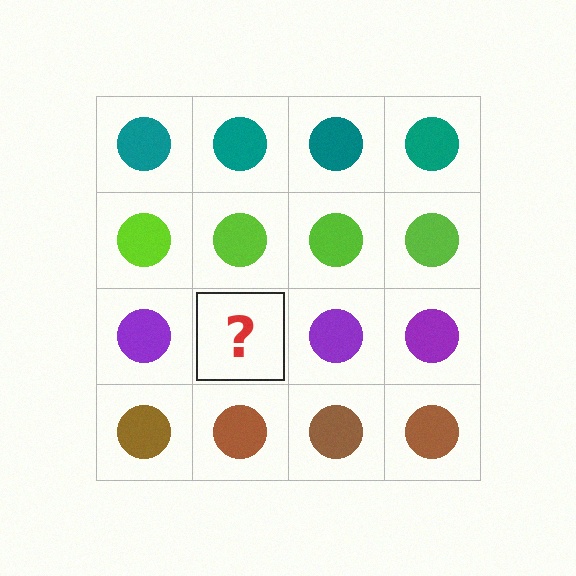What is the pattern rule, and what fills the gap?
The rule is that each row has a consistent color. The gap should be filled with a purple circle.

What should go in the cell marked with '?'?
The missing cell should contain a purple circle.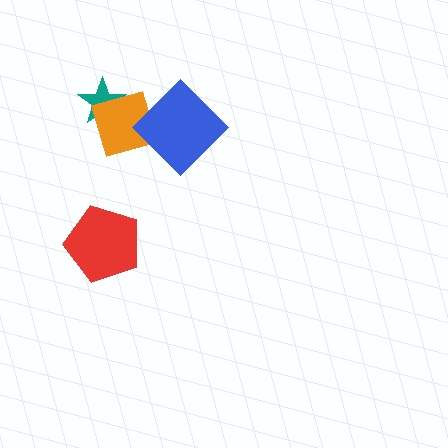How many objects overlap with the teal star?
1 object overlaps with the teal star.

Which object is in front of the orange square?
The blue diamond is in front of the orange square.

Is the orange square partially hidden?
Yes, it is partially covered by another shape.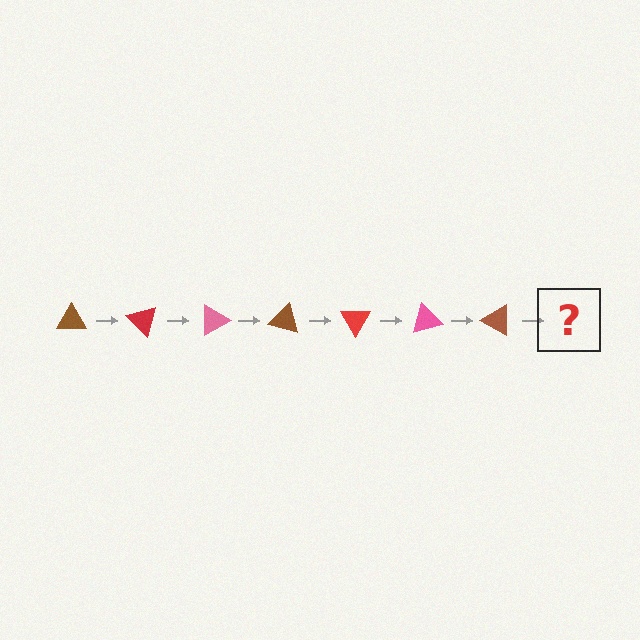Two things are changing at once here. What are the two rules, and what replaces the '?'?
The two rules are that it rotates 45 degrees each step and the color cycles through brown, red, and pink. The '?' should be a red triangle, rotated 315 degrees from the start.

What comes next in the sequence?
The next element should be a red triangle, rotated 315 degrees from the start.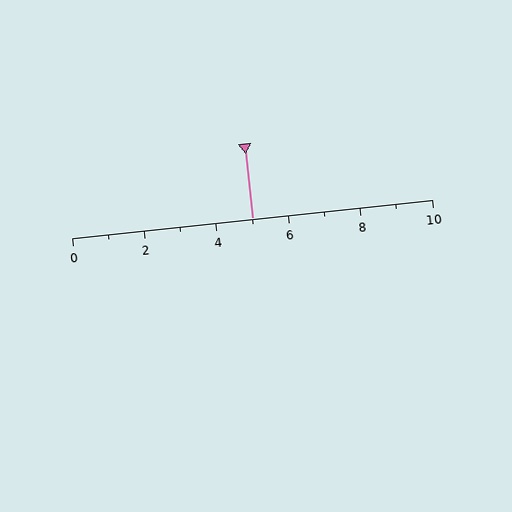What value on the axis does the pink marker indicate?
The marker indicates approximately 5.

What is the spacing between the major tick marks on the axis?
The major ticks are spaced 2 apart.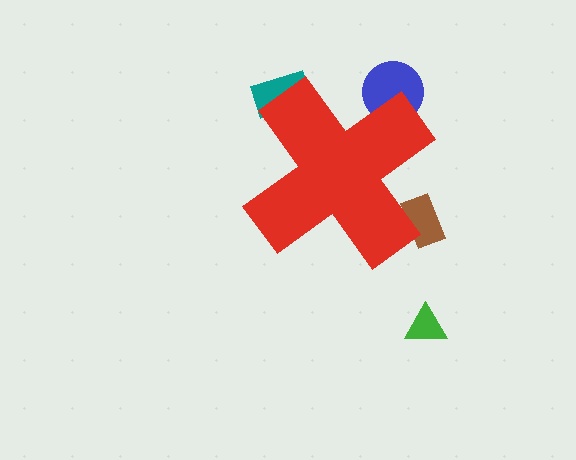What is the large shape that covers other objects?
A red cross.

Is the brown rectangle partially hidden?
Yes, the brown rectangle is partially hidden behind the red cross.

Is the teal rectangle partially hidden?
Yes, the teal rectangle is partially hidden behind the red cross.